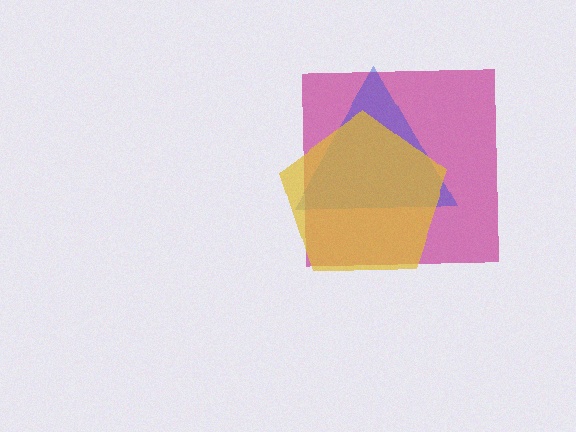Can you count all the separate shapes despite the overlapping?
Yes, there are 3 separate shapes.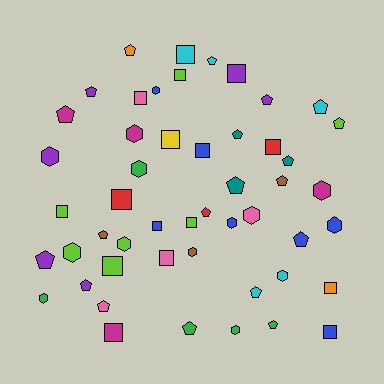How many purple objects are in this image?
There are 6 purple objects.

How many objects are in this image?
There are 50 objects.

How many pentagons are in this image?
There are 20 pentagons.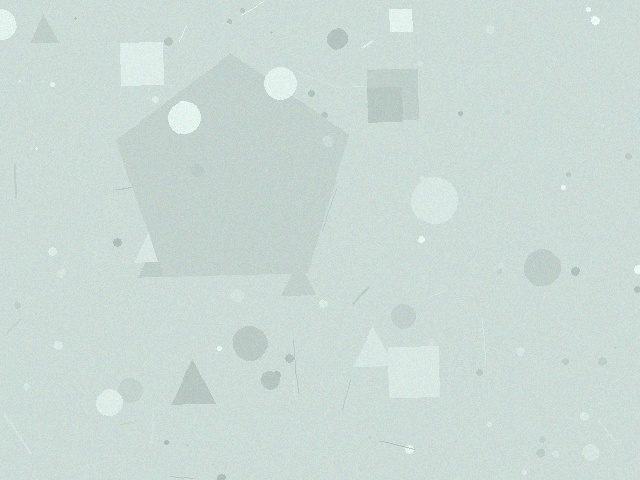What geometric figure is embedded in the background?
A pentagon is embedded in the background.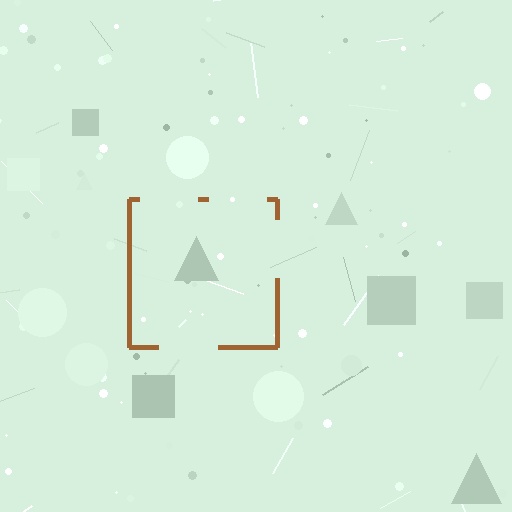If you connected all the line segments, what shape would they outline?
They would outline a square.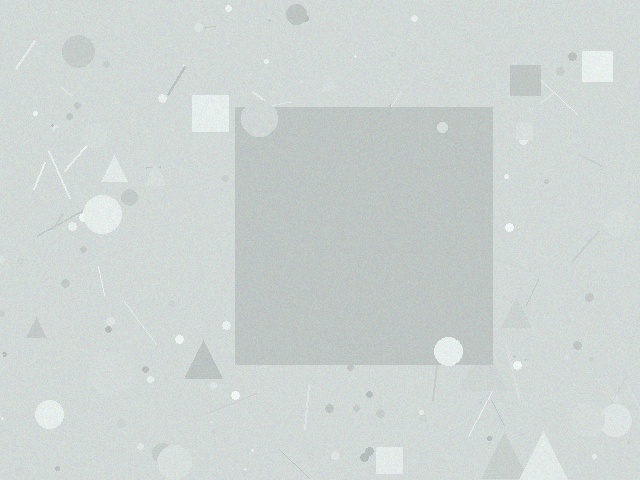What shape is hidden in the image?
A square is hidden in the image.